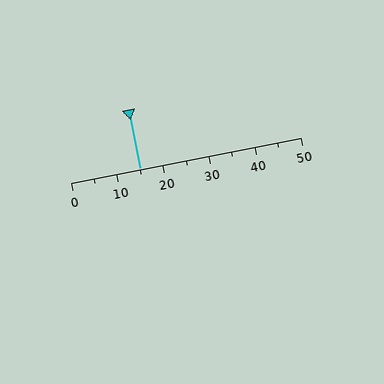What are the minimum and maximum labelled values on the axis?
The axis runs from 0 to 50.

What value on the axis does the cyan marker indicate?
The marker indicates approximately 15.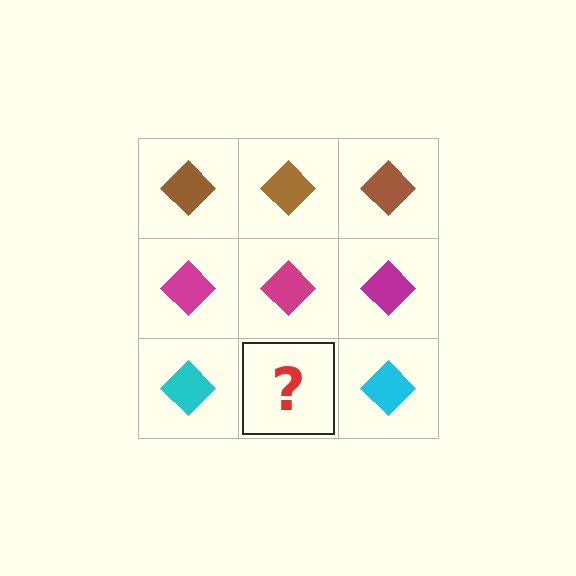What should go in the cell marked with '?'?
The missing cell should contain a cyan diamond.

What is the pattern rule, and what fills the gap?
The rule is that each row has a consistent color. The gap should be filled with a cyan diamond.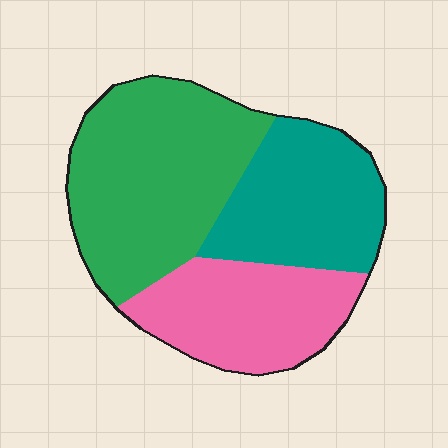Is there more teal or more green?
Green.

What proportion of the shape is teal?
Teal takes up between a quarter and a half of the shape.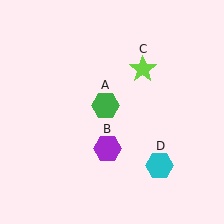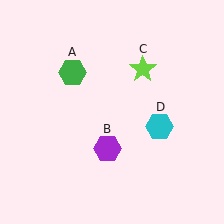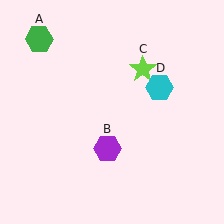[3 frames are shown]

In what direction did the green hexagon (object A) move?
The green hexagon (object A) moved up and to the left.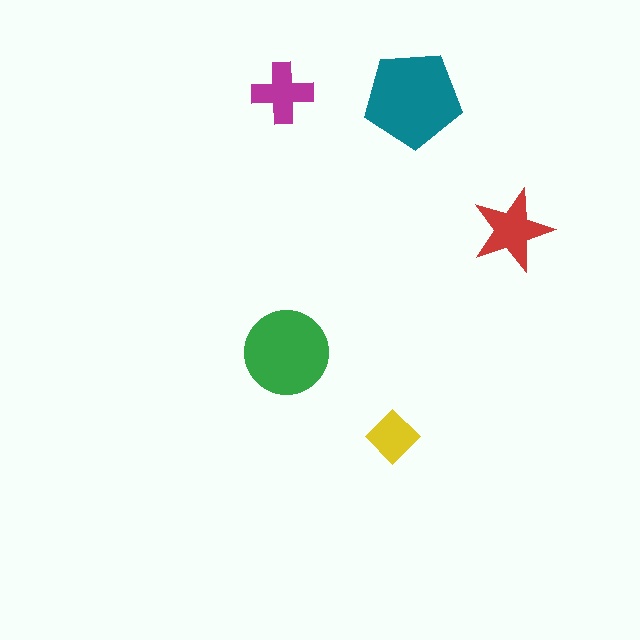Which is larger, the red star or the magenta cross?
The red star.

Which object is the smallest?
The yellow diamond.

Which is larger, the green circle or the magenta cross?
The green circle.